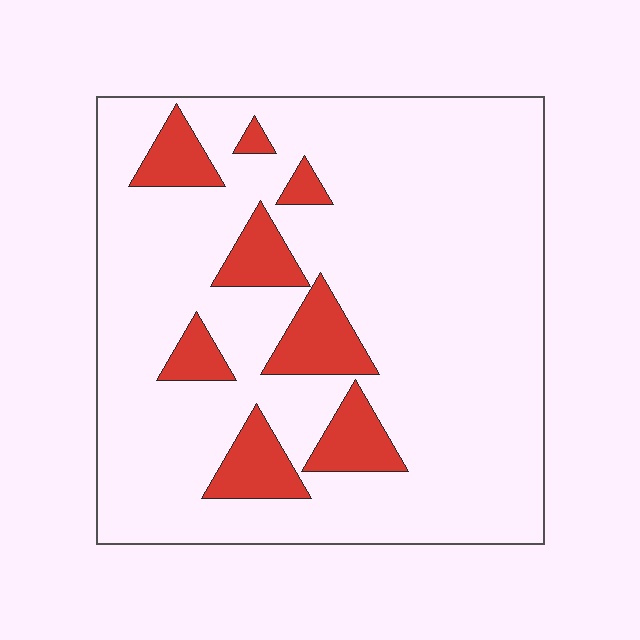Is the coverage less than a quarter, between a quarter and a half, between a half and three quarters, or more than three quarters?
Less than a quarter.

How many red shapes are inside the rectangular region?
8.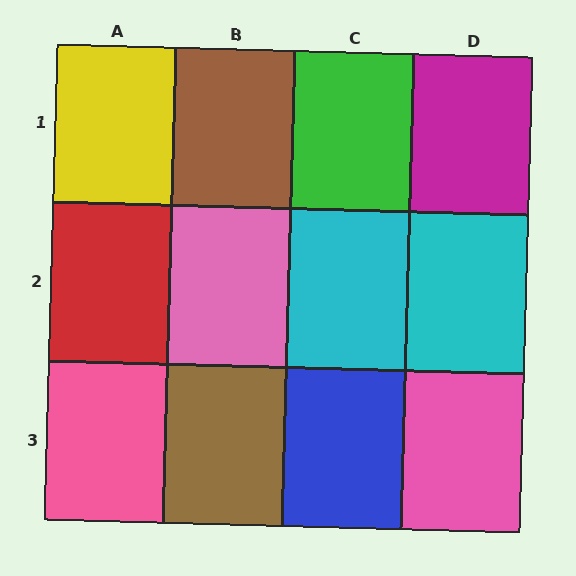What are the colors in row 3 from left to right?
Pink, brown, blue, pink.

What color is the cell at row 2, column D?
Cyan.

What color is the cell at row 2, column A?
Red.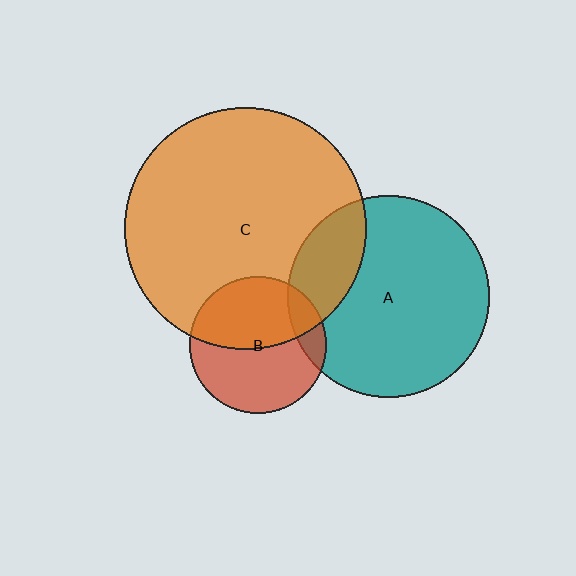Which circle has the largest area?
Circle C (orange).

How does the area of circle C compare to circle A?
Approximately 1.4 times.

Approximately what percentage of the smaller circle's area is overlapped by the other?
Approximately 20%.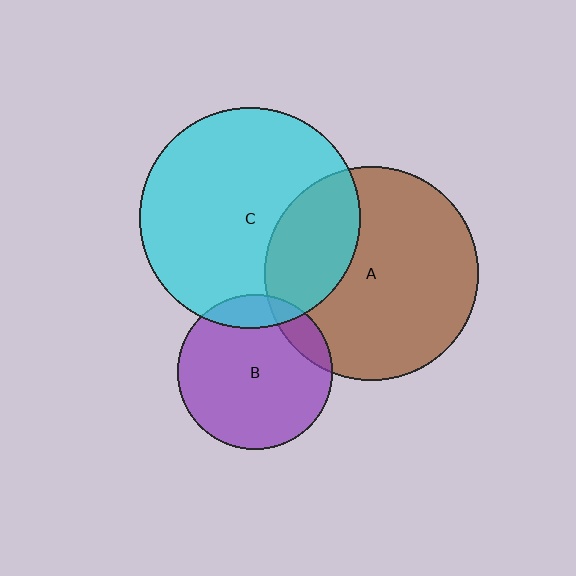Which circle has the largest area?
Circle C (cyan).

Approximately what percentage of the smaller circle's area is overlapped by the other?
Approximately 10%.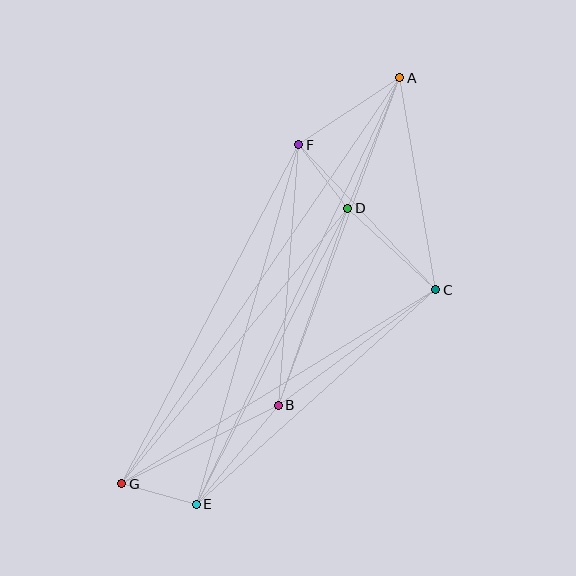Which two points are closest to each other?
Points E and G are closest to each other.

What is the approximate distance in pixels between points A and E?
The distance between A and E is approximately 473 pixels.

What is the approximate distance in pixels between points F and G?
The distance between F and G is approximately 383 pixels.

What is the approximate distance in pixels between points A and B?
The distance between A and B is approximately 349 pixels.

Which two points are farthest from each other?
Points A and G are farthest from each other.